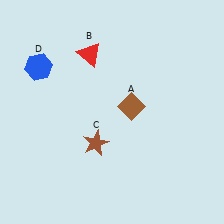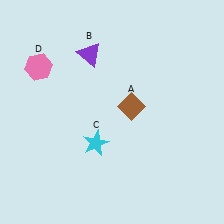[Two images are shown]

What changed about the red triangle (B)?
In Image 1, B is red. In Image 2, it changed to purple.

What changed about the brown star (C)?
In Image 1, C is brown. In Image 2, it changed to cyan.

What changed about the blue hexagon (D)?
In Image 1, D is blue. In Image 2, it changed to pink.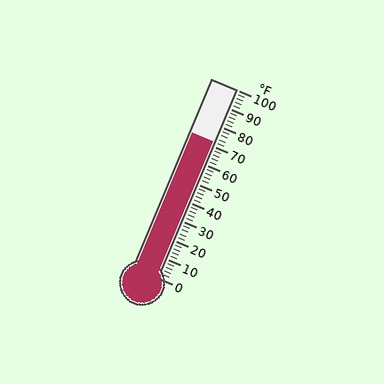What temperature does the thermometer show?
The thermometer shows approximately 72°F.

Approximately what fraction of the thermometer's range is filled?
The thermometer is filled to approximately 70% of its range.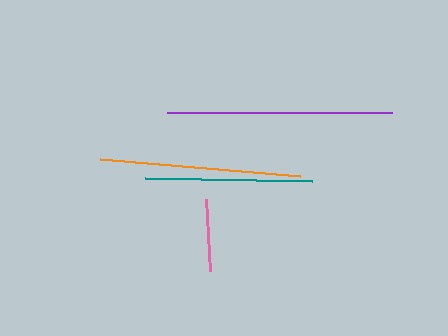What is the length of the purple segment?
The purple segment is approximately 225 pixels long.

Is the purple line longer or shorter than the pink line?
The purple line is longer than the pink line.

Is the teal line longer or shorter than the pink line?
The teal line is longer than the pink line.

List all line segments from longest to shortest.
From longest to shortest: purple, orange, teal, pink.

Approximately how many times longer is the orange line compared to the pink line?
The orange line is approximately 2.8 times the length of the pink line.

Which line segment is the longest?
The purple line is the longest at approximately 225 pixels.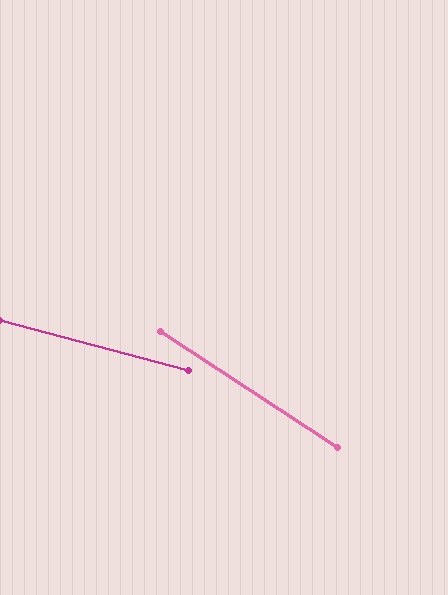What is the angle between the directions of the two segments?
Approximately 18 degrees.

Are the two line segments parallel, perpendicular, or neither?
Neither parallel nor perpendicular — they differ by about 18°.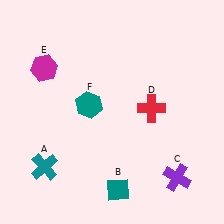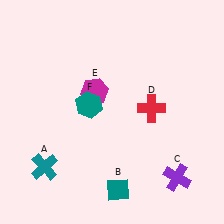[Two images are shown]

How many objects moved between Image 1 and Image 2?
1 object moved between the two images.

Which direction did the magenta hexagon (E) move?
The magenta hexagon (E) moved right.